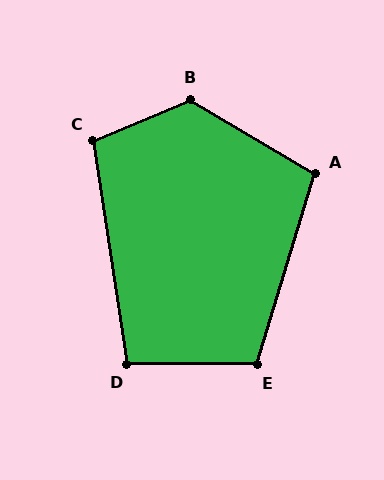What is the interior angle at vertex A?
Approximately 104 degrees (obtuse).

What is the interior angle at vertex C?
Approximately 104 degrees (obtuse).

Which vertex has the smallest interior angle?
D, at approximately 99 degrees.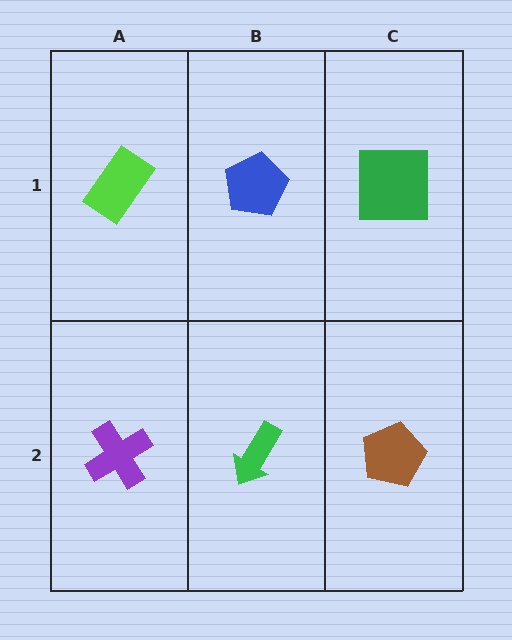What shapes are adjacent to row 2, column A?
A lime rectangle (row 1, column A), a green arrow (row 2, column B).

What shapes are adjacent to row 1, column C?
A brown pentagon (row 2, column C), a blue pentagon (row 1, column B).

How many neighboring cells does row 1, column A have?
2.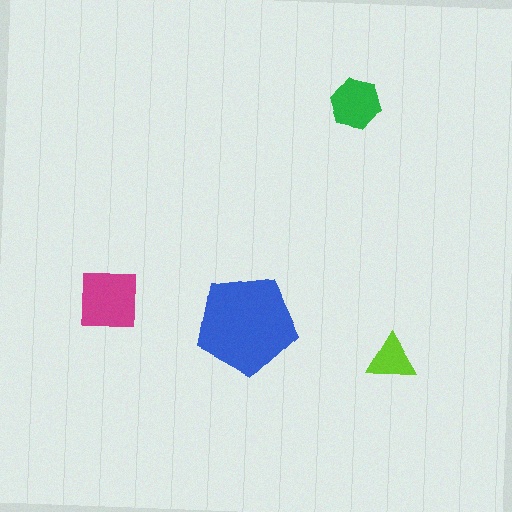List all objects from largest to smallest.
The blue pentagon, the magenta square, the green hexagon, the lime triangle.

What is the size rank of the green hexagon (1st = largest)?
3rd.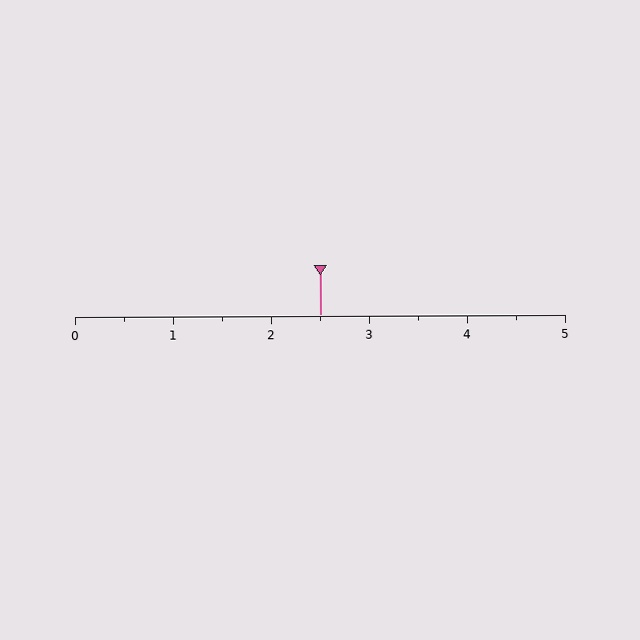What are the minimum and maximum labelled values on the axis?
The axis runs from 0 to 5.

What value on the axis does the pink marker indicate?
The marker indicates approximately 2.5.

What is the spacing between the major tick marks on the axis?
The major ticks are spaced 1 apart.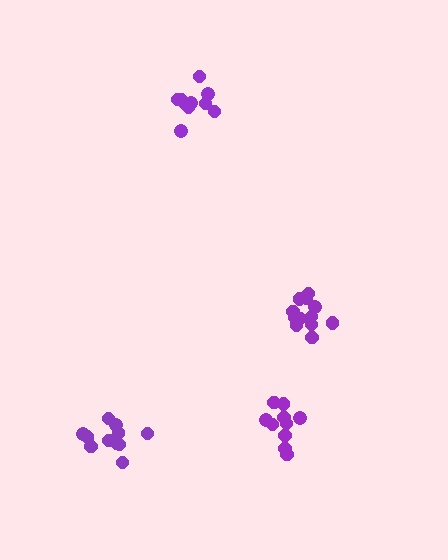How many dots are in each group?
Group 1: 10 dots, Group 2: 12 dots, Group 3: 10 dots, Group 4: 12 dots (44 total).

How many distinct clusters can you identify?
There are 4 distinct clusters.